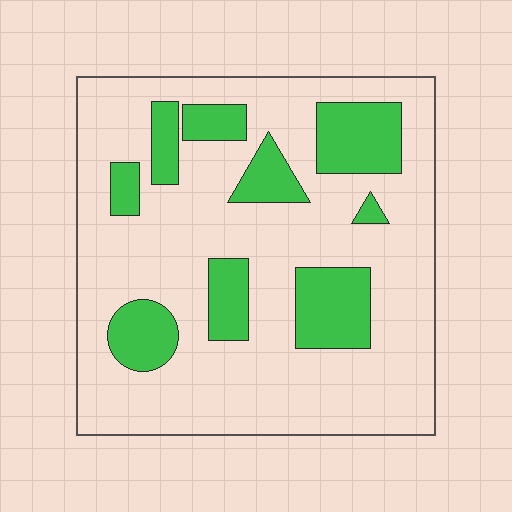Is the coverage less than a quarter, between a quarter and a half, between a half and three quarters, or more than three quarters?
Less than a quarter.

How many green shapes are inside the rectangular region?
9.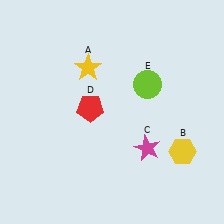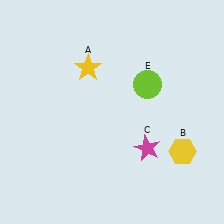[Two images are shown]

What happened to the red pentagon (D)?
The red pentagon (D) was removed in Image 2. It was in the top-left area of Image 1.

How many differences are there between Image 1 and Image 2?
There is 1 difference between the two images.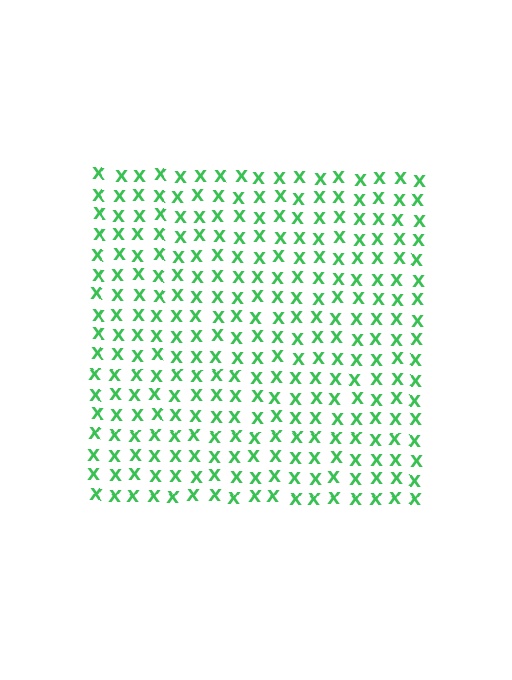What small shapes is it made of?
It is made of small letter X's.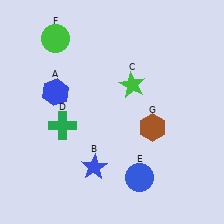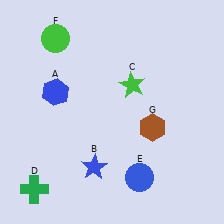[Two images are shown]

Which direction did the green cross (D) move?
The green cross (D) moved down.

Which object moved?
The green cross (D) moved down.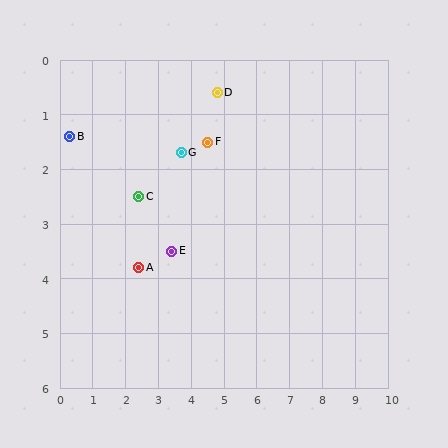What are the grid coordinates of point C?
Point C is at approximately (2.4, 2.5).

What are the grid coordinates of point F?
Point F is at approximately (4.5, 1.5).